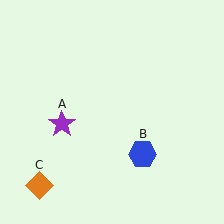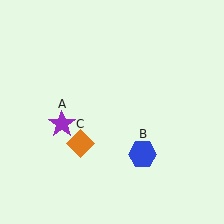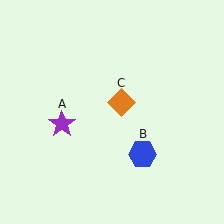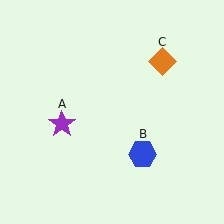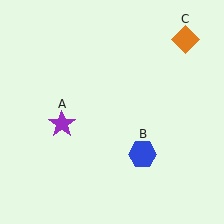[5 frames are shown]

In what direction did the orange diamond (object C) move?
The orange diamond (object C) moved up and to the right.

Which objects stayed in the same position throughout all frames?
Purple star (object A) and blue hexagon (object B) remained stationary.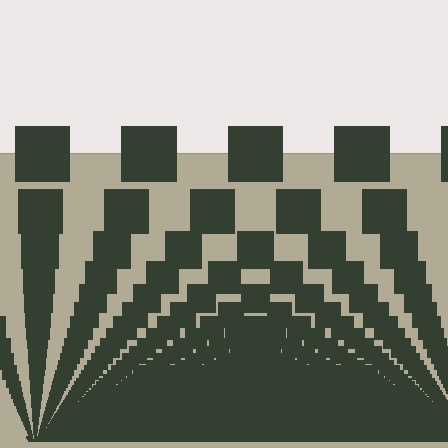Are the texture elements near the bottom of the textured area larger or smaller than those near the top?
Smaller. The gradient is inverted — elements near the bottom are smaller and denser.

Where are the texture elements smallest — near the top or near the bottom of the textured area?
Near the bottom.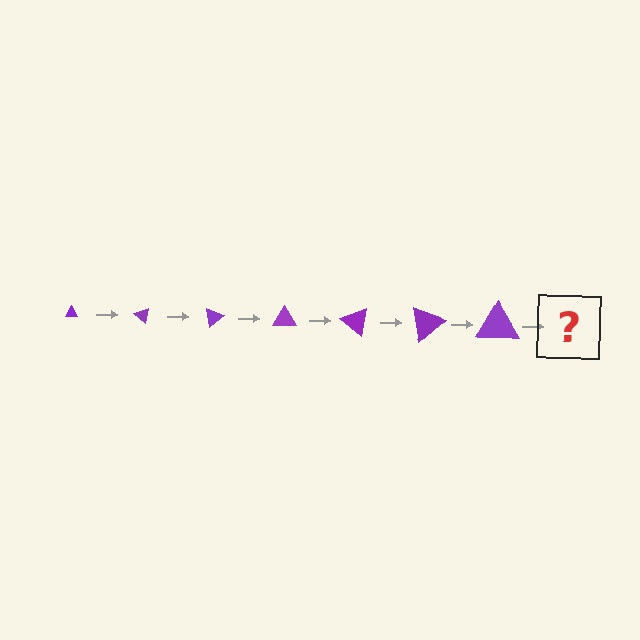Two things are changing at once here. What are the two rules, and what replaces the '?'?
The two rules are that the triangle grows larger each step and it rotates 40 degrees each step. The '?' should be a triangle, larger than the previous one and rotated 280 degrees from the start.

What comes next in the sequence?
The next element should be a triangle, larger than the previous one and rotated 280 degrees from the start.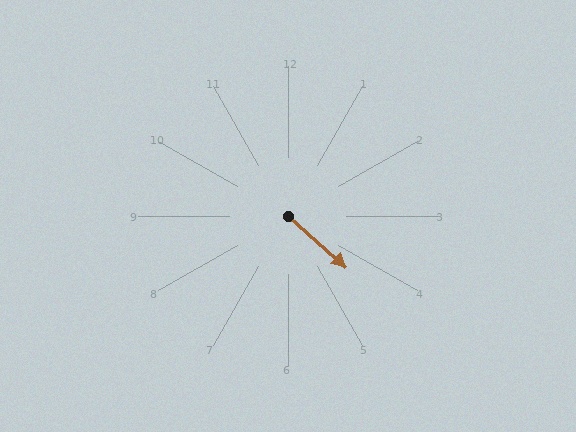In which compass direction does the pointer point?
Southeast.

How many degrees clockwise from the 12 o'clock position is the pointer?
Approximately 131 degrees.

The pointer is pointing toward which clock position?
Roughly 4 o'clock.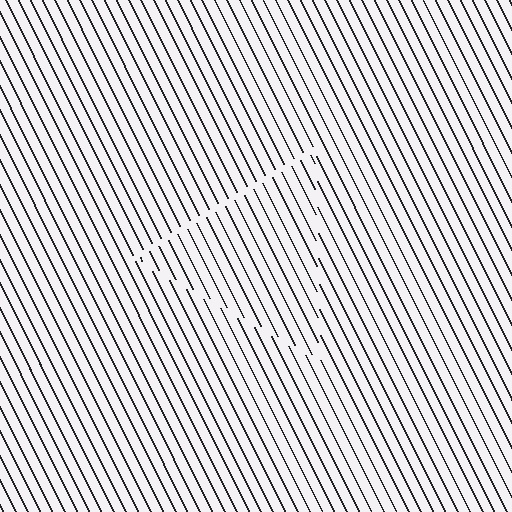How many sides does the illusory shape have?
3 sides — the line-ends trace a triangle.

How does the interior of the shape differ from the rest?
The interior of the shape contains the same grating, shifted by half a period — the contour is defined by the phase discontinuity where line-ends from the inner and outer gratings abut.